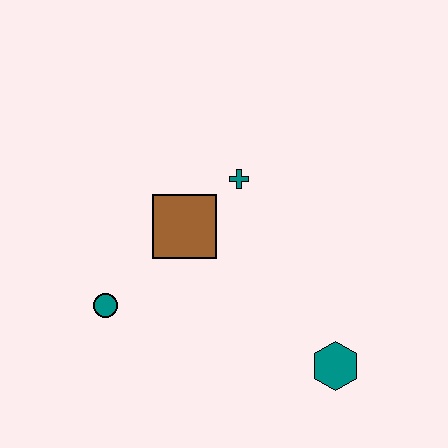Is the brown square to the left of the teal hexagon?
Yes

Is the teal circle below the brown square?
Yes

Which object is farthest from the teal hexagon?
The teal circle is farthest from the teal hexagon.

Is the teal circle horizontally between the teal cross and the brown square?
No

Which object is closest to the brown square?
The teal cross is closest to the brown square.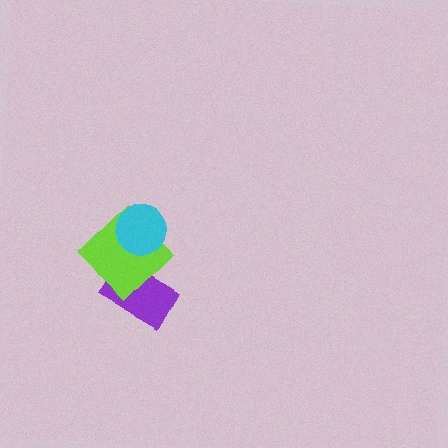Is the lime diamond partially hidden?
Yes, it is partially covered by another shape.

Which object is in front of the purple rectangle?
The lime diamond is in front of the purple rectangle.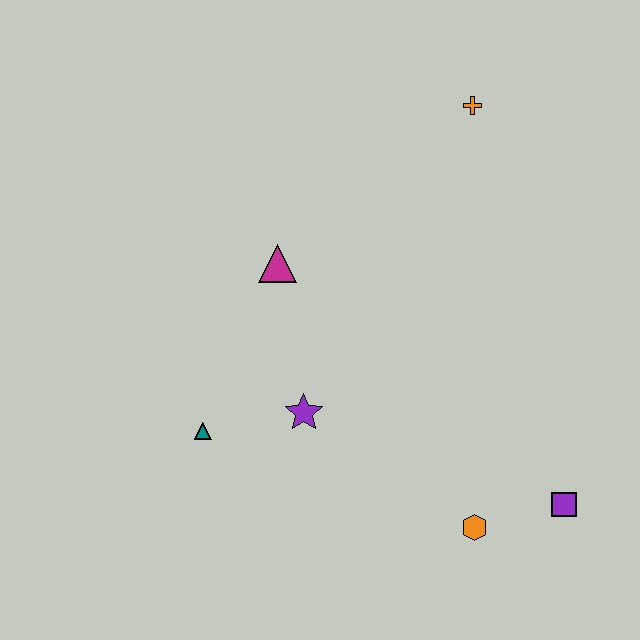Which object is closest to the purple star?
The teal triangle is closest to the purple star.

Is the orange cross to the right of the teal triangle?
Yes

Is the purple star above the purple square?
Yes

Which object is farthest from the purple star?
The orange cross is farthest from the purple star.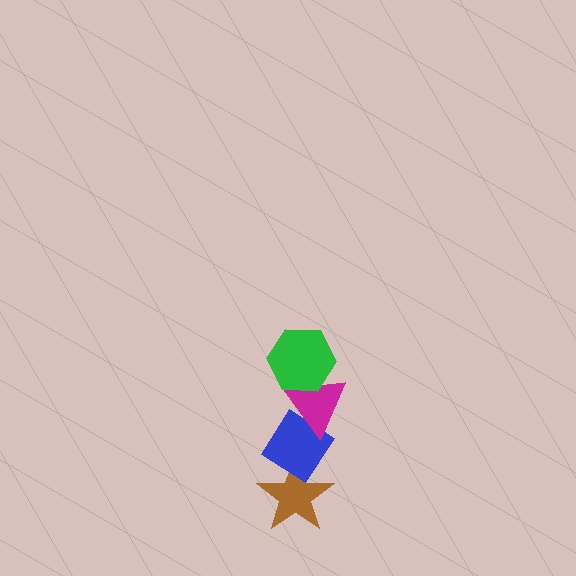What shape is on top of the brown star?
The blue diamond is on top of the brown star.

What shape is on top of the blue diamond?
The magenta triangle is on top of the blue diamond.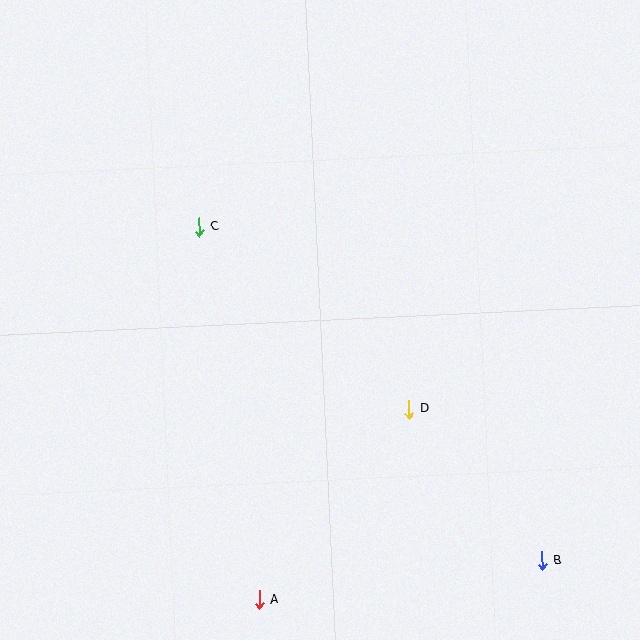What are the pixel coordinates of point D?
Point D is at (409, 409).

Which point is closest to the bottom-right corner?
Point B is closest to the bottom-right corner.